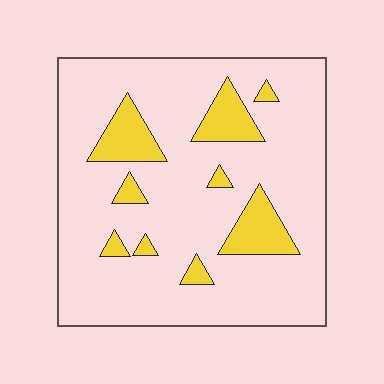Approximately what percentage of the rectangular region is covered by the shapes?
Approximately 15%.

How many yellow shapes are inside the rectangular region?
9.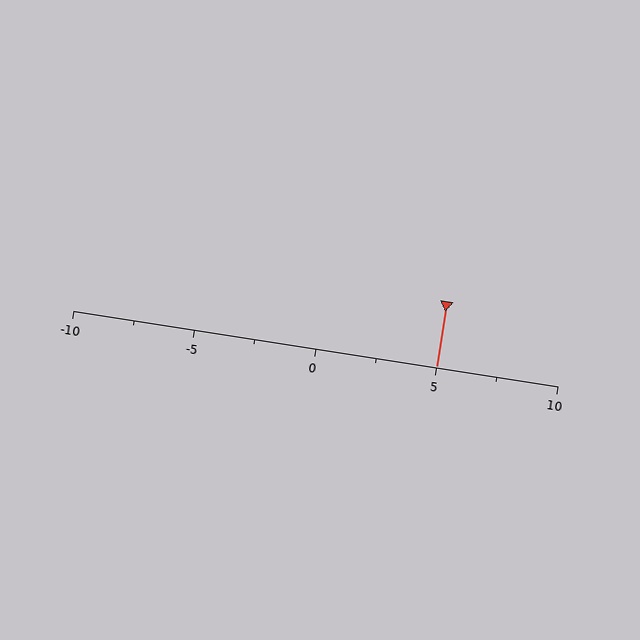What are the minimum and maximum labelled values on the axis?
The axis runs from -10 to 10.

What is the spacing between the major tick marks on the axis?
The major ticks are spaced 5 apart.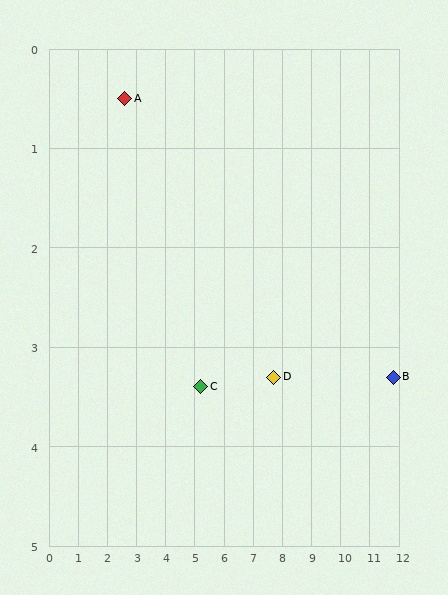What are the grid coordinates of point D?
Point D is at approximately (7.7, 3.3).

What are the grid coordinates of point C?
Point C is at approximately (5.2, 3.4).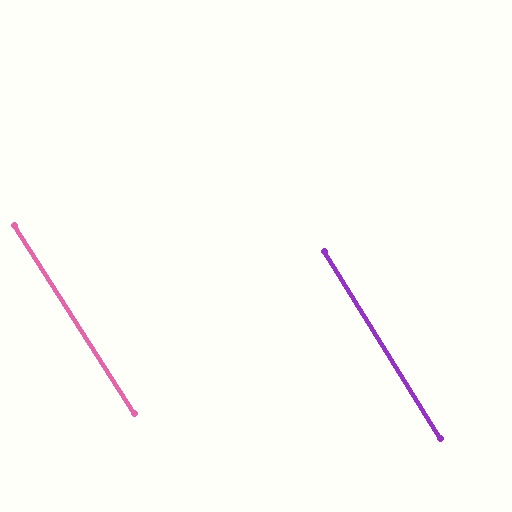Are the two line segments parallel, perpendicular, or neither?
Parallel — their directions differ by only 0.7°.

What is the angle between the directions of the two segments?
Approximately 1 degree.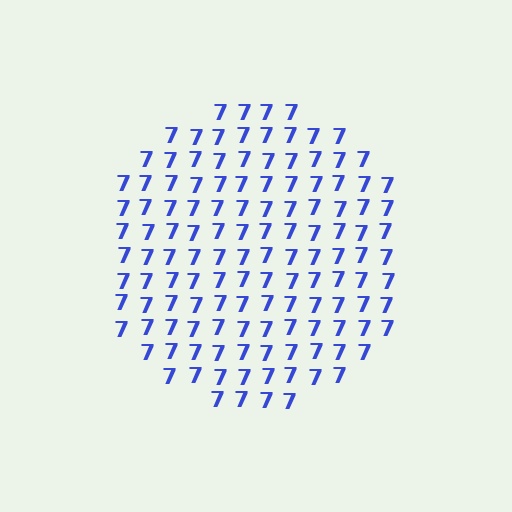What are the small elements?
The small elements are digit 7's.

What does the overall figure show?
The overall figure shows a circle.